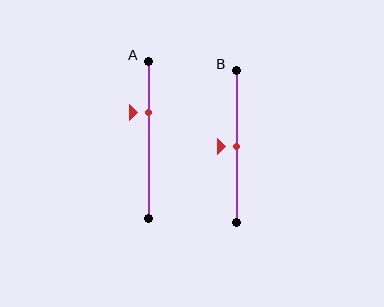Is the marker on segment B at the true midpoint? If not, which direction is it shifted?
Yes, the marker on segment B is at the true midpoint.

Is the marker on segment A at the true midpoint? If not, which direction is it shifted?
No, the marker on segment A is shifted upward by about 18% of the segment length.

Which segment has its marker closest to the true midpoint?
Segment B has its marker closest to the true midpoint.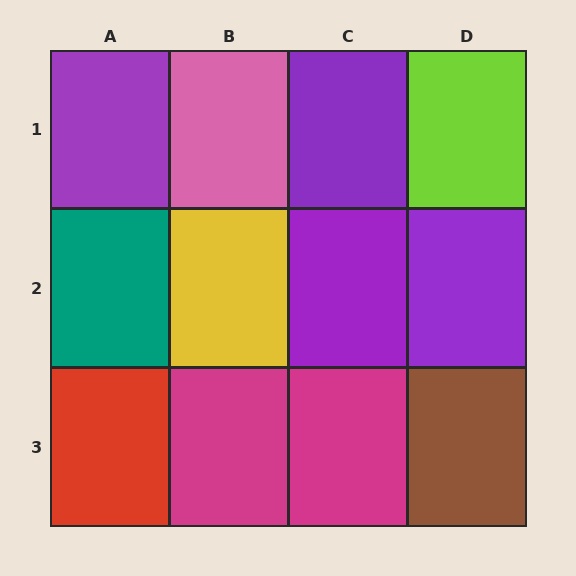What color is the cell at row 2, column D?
Purple.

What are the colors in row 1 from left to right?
Purple, pink, purple, lime.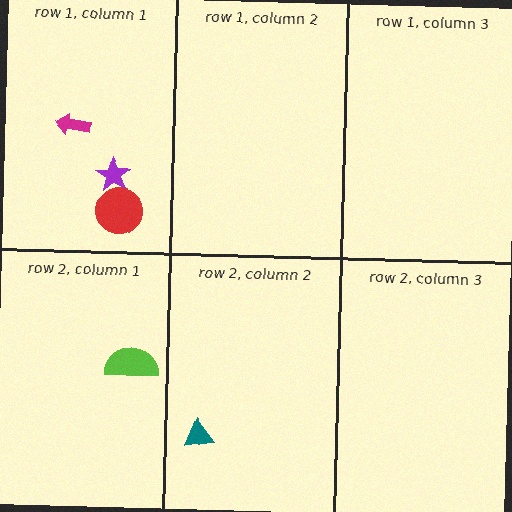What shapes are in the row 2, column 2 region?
The teal triangle.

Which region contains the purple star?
The row 1, column 1 region.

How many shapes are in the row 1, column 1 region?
3.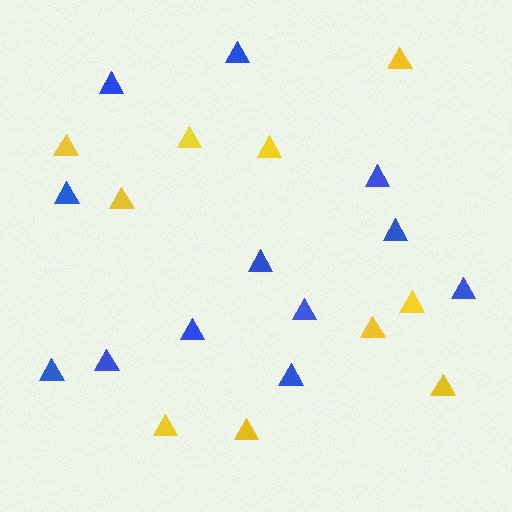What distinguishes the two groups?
There are 2 groups: one group of blue triangles (12) and one group of yellow triangles (10).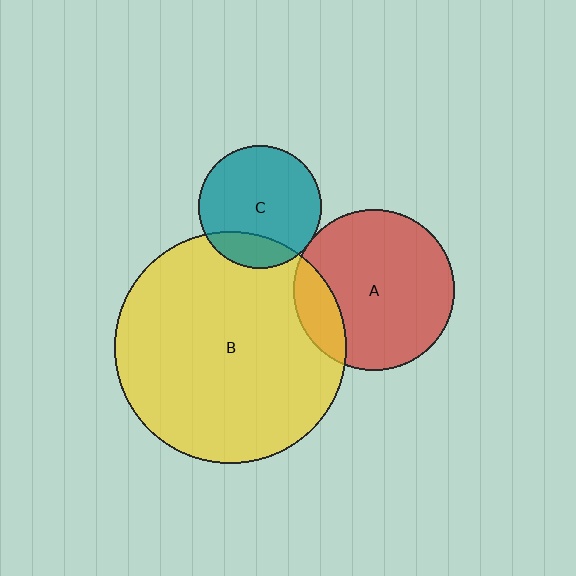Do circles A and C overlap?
Yes.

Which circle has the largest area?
Circle B (yellow).